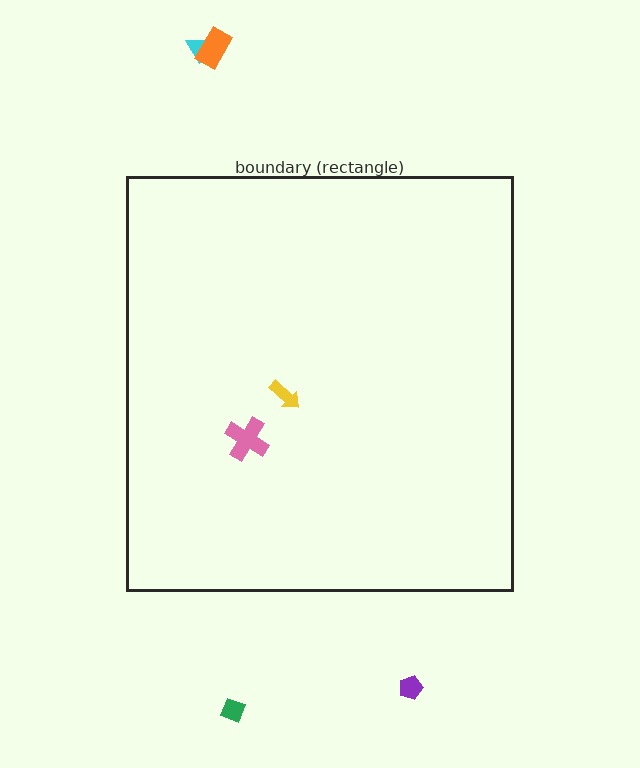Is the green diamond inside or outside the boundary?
Outside.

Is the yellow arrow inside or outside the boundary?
Inside.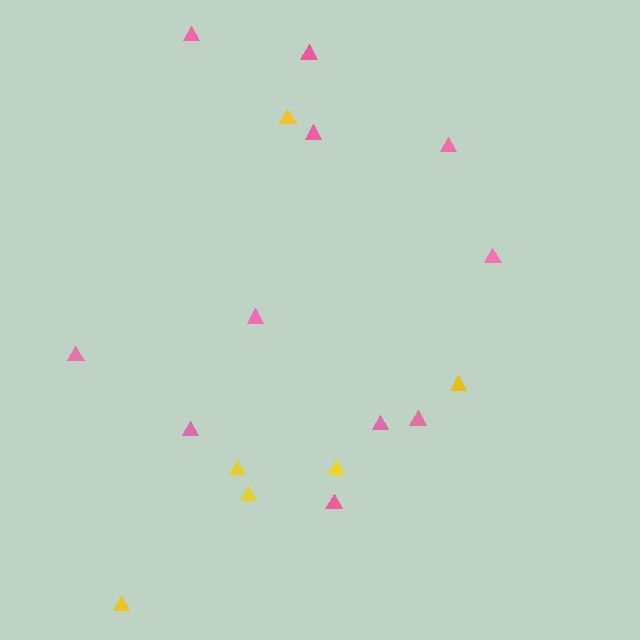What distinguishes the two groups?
There are 2 groups: one group of yellow triangles (6) and one group of pink triangles (11).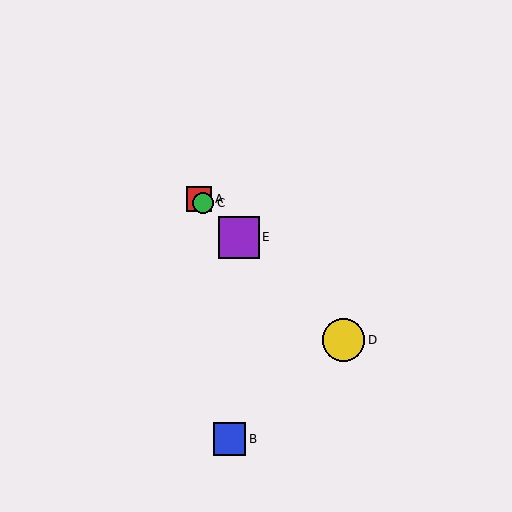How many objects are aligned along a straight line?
4 objects (A, C, D, E) are aligned along a straight line.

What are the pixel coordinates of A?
Object A is at (199, 199).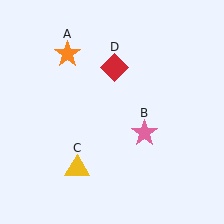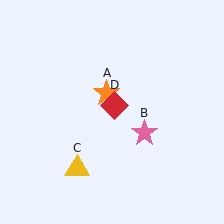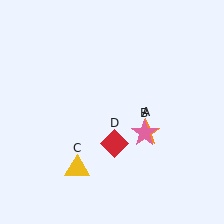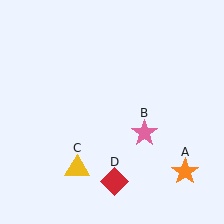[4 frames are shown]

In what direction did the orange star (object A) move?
The orange star (object A) moved down and to the right.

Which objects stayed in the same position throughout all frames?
Pink star (object B) and yellow triangle (object C) remained stationary.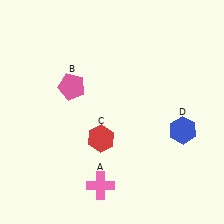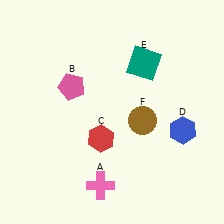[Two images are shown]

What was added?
A teal square (E), a brown circle (F) were added in Image 2.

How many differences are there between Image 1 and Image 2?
There are 2 differences between the two images.